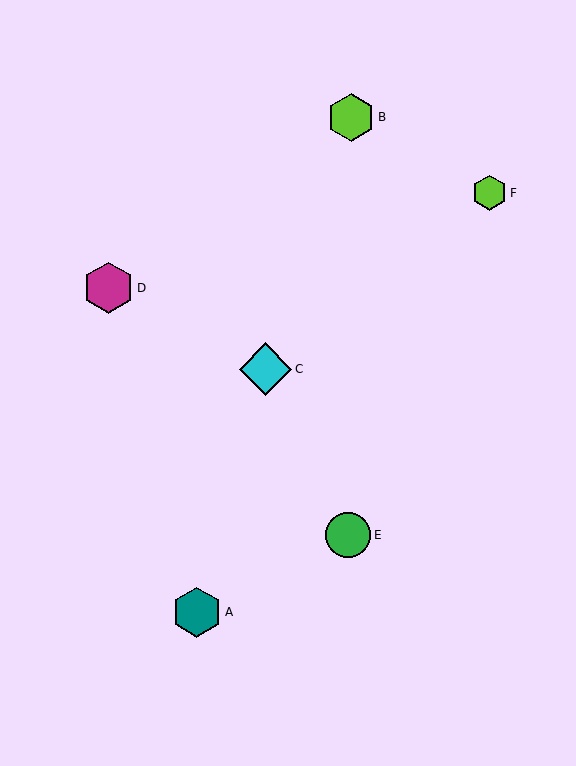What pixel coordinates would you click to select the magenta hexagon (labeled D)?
Click at (108, 288) to select the magenta hexagon D.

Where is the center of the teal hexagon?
The center of the teal hexagon is at (197, 612).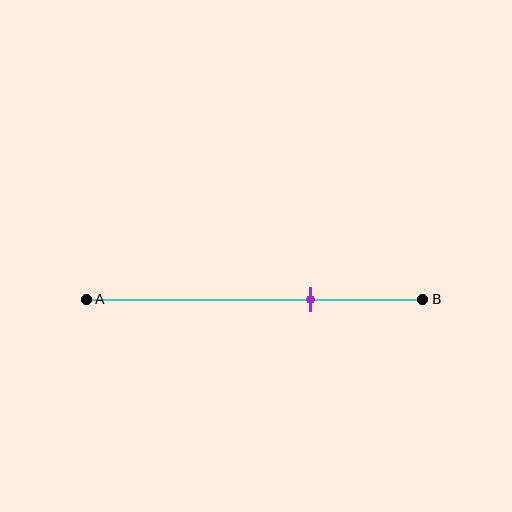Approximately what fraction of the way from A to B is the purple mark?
The purple mark is approximately 65% of the way from A to B.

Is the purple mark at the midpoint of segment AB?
No, the mark is at about 65% from A, not at the 50% midpoint.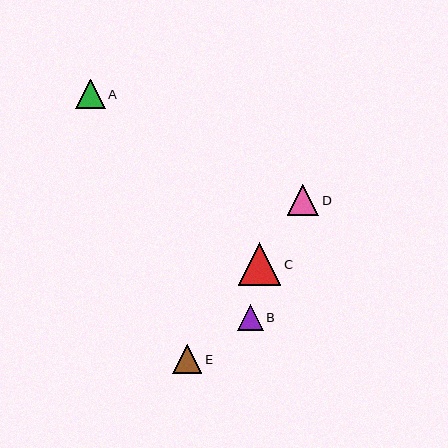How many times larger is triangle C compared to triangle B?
Triangle C is approximately 1.6 times the size of triangle B.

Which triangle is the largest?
Triangle C is the largest with a size of approximately 42 pixels.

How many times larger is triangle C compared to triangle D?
Triangle C is approximately 1.3 times the size of triangle D.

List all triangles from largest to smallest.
From largest to smallest: C, D, E, A, B.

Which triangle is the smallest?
Triangle B is the smallest with a size of approximately 26 pixels.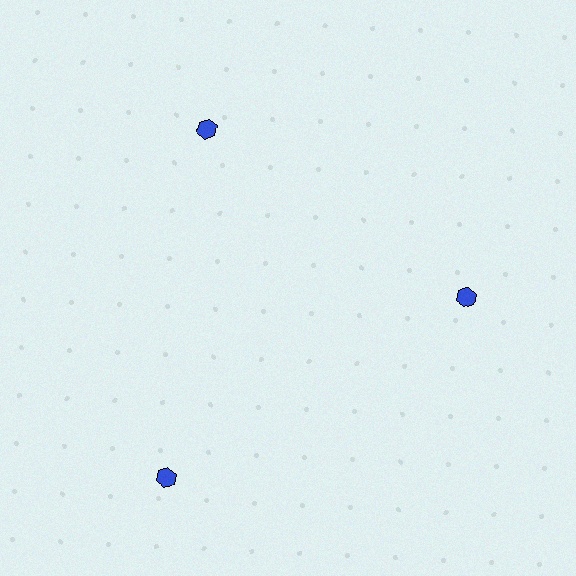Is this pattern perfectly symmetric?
No. The 3 blue hexagons are arranged in a ring, but one element near the 7 o'clock position is pushed outward from the center, breaking the 3-fold rotational symmetry.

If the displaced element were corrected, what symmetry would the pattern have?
It would have 3-fold rotational symmetry — the pattern would map onto itself every 120 degrees.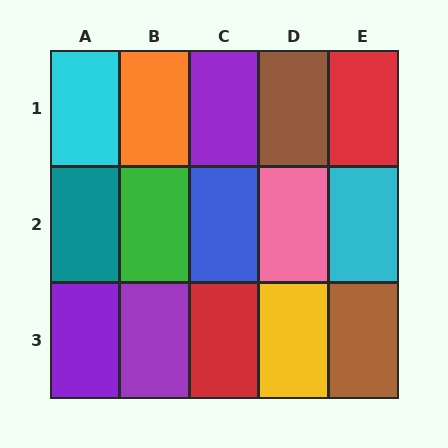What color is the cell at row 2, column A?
Teal.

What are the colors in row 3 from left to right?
Purple, purple, red, yellow, brown.